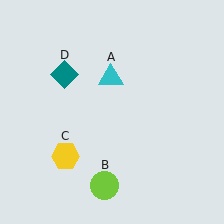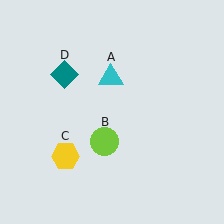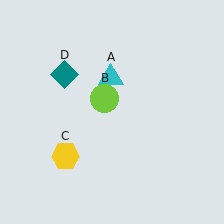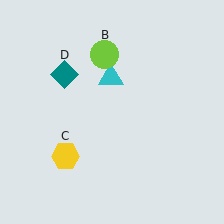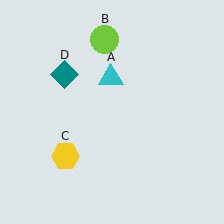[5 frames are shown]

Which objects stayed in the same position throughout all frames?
Cyan triangle (object A) and yellow hexagon (object C) and teal diamond (object D) remained stationary.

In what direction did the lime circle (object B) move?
The lime circle (object B) moved up.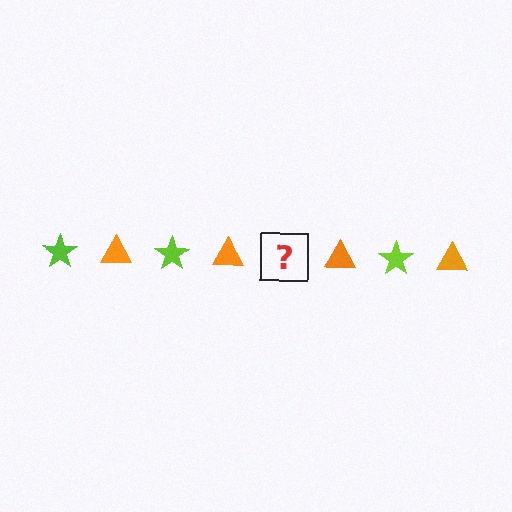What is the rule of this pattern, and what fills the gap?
The rule is that the pattern alternates between lime star and orange triangle. The gap should be filled with a lime star.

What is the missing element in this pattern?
The missing element is a lime star.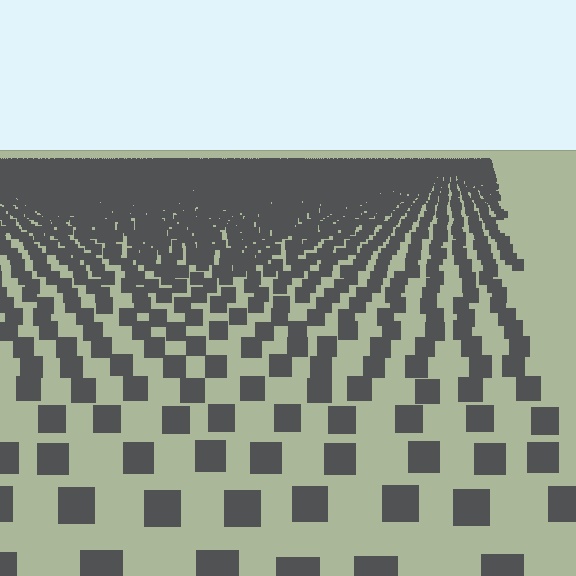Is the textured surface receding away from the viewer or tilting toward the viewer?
The surface is receding away from the viewer. Texture elements get smaller and denser toward the top.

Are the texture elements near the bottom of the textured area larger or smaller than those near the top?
Larger. Near the bottom, elements are closer to the viewer and appear at a bigger on-screen size.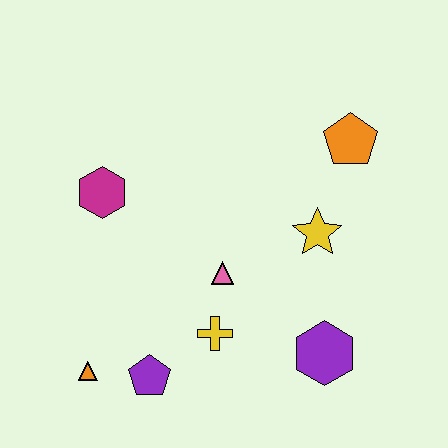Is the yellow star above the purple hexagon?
Yes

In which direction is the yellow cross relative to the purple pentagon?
The yellow cross is to the right of the purple pentagon.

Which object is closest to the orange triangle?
The purple pentagon is closest to the orange triangle.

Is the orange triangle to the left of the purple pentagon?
Yes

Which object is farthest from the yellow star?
The orange triangle is farthest from the yellow star.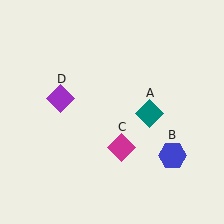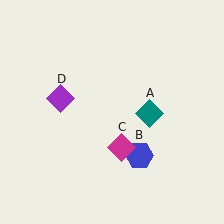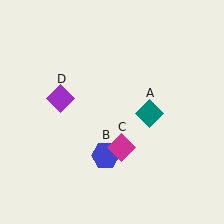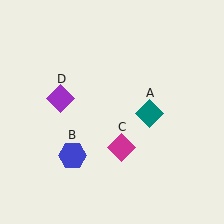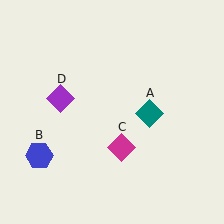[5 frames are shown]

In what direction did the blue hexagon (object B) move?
The blue hexagon (object B) moved left.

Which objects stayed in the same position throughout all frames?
Teal diamond (object A) and magenta diamond (object C) and purple diamond (object D) remained stationary.